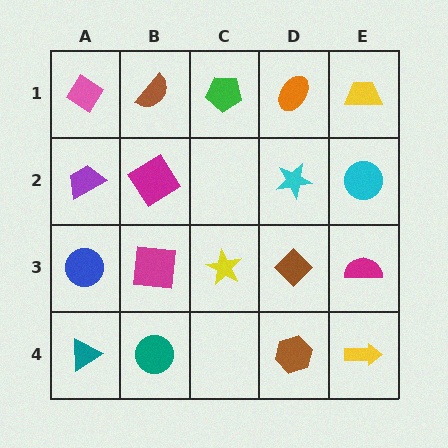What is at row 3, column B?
A magenta square.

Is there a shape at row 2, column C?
No, that cell is empty.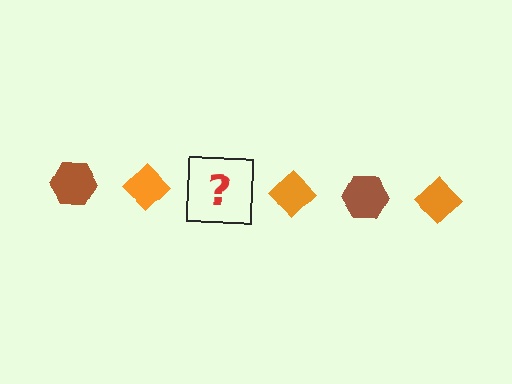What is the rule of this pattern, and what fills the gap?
The rule is that the pattern alternates between brown hexagon and orange diamond. The gap should be filled with a brown hexagon.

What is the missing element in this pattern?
The missing element is a brown hexagon.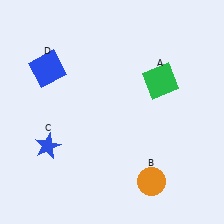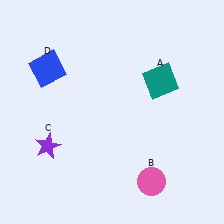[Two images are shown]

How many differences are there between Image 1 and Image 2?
There are 3 differences between the two images.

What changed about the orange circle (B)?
In Image 1, B is orange. In Image 2, it changed to pink.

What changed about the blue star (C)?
In Image 1, C is blue. In Image 2, it changed to purple.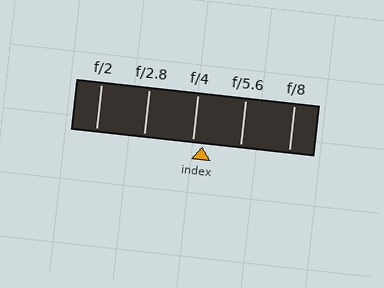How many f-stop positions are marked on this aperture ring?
There are 5 f-stop positions marked.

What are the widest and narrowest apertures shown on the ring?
The widest aperture shown is f/2 and the narrowest is f/8.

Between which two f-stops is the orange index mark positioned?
The index mark is between f/4 and f/5.6.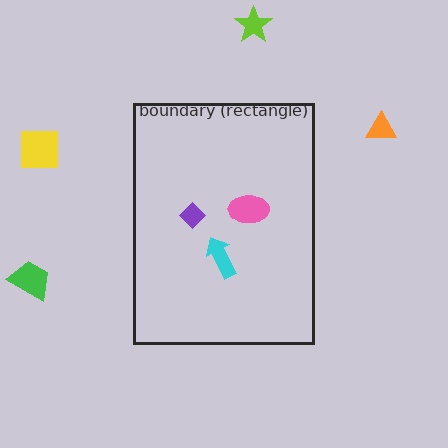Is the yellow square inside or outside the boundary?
Outside.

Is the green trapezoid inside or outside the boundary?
Outside.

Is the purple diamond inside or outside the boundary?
Inside.